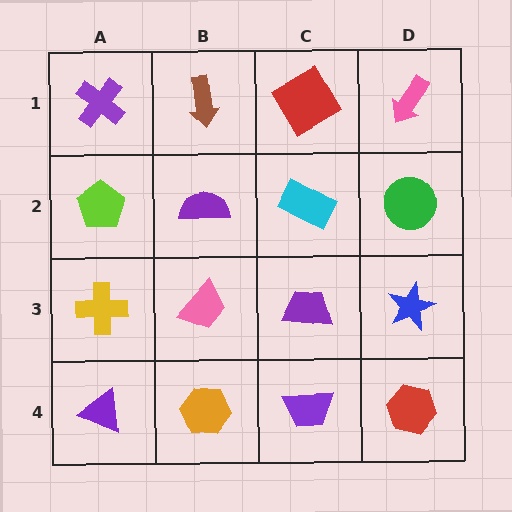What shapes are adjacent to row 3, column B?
A purple semicircle (row 2, column B), an orange hexagon (row 4, column B), a yellow cross (row 3, column A), a purple trapezoid (row 3, column C).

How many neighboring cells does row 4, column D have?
2.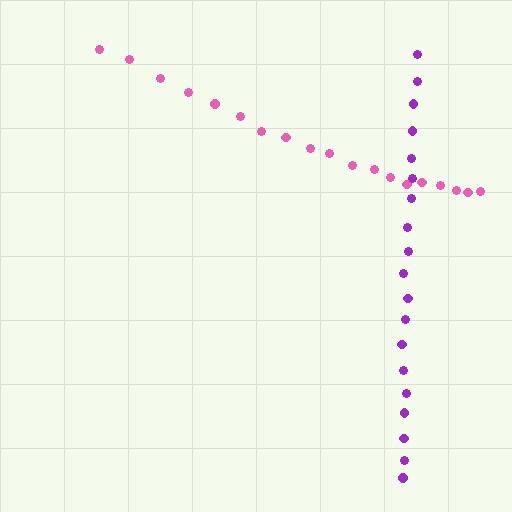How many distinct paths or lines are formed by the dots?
There are 2 distinct paths.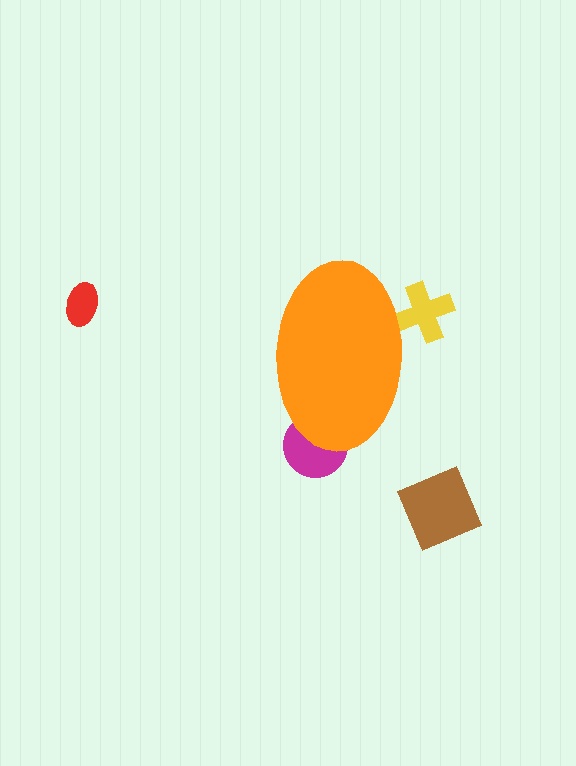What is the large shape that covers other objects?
An orange ellipse.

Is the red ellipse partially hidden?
No, the red ellipse is fully visible.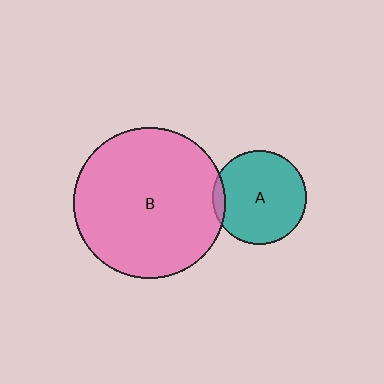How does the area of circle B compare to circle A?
Approximately 2.5 times.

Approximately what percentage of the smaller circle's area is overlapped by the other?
Approximately 5%.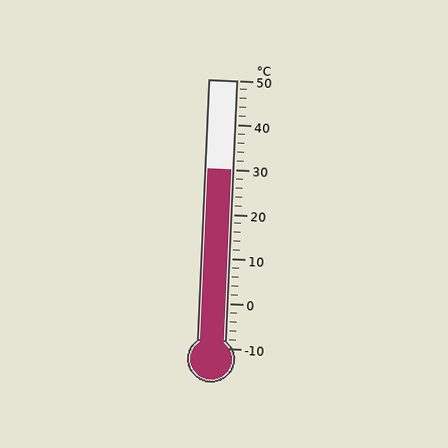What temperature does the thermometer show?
The thermometer shows approximately 30°C.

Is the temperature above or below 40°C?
The temperature is below 40°C.